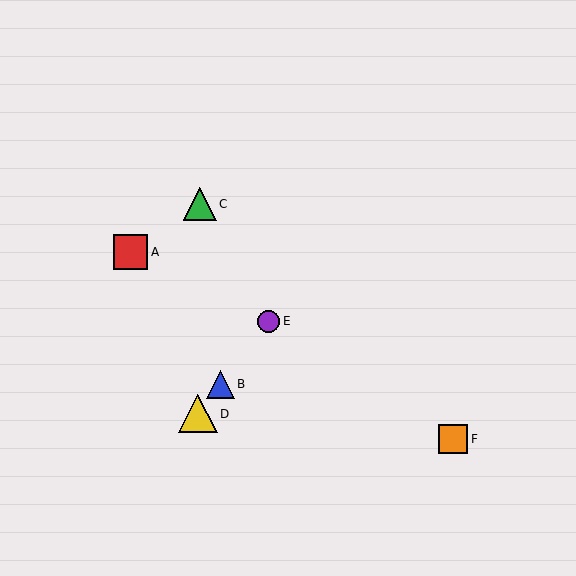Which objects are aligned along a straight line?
Objects B, D, E are aligned along a straight line.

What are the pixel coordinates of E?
Object E is at (269, 321).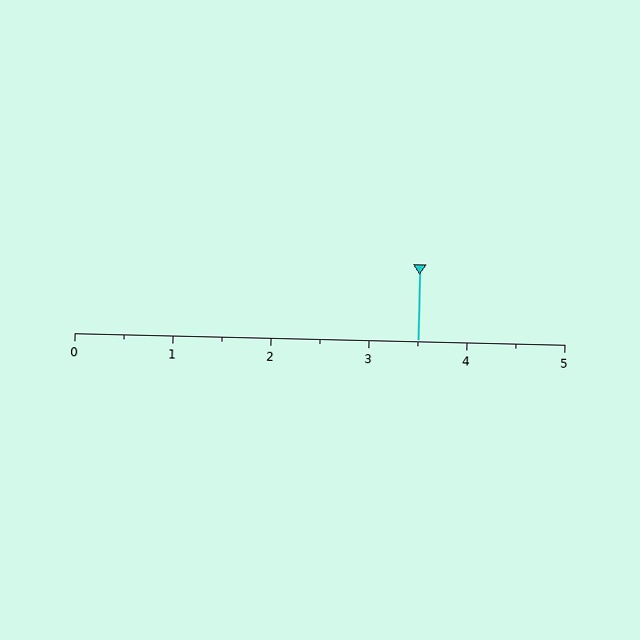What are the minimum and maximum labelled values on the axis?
The axis runs from 0 to 5.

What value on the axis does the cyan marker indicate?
The marker indicates approximately 3.5.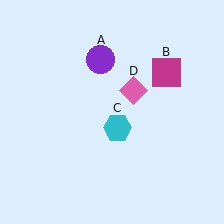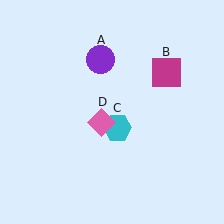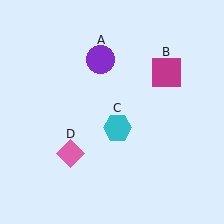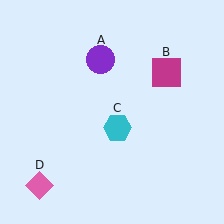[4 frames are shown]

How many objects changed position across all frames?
1 object changed position: pink diamond (object D).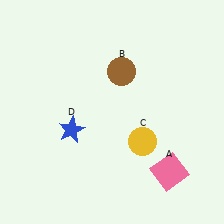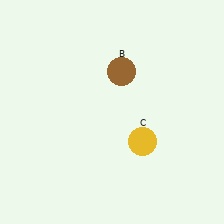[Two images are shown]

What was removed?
The pink square (A), the blue star (D) were removed in Image 2.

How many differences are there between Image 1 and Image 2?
There are 2 differences between the two images.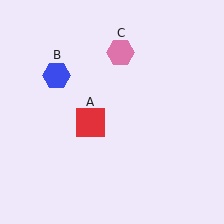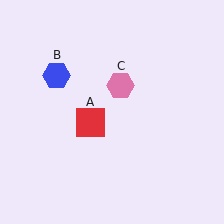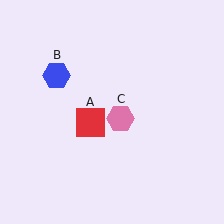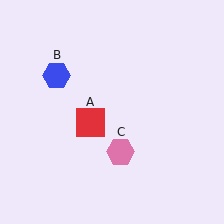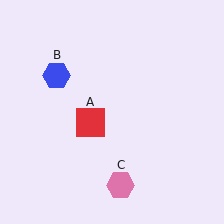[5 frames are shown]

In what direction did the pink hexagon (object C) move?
The pink hexagon (object C) moved down.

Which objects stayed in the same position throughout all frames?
Red square (object A) and blue hexagon (object B) remained stationary.